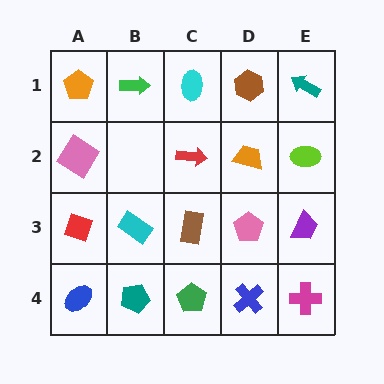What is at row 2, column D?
An orange trapezoid.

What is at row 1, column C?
A cyan ellipse.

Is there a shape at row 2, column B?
No, that cell is empty.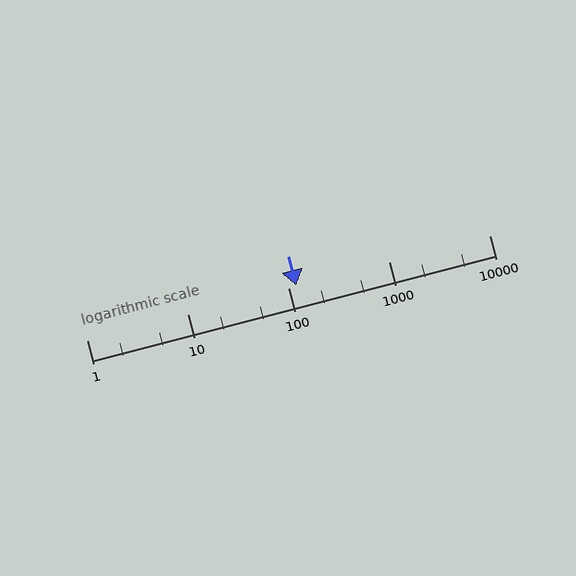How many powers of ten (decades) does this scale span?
The scale spans 4 decades, from 1 to 10000.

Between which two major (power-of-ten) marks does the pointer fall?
The pointer is between 100 and 1000.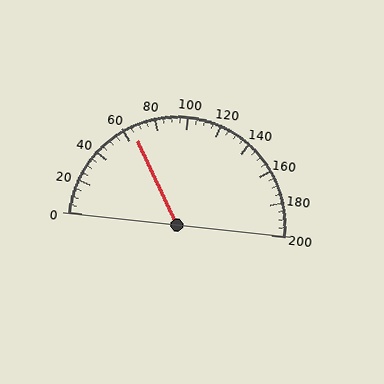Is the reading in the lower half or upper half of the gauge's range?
The reading is in the lower half of the range (0 to 200).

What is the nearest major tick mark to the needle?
The nearest major tick mark is 60.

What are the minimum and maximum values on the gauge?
The gauge ranges from 0 to 200.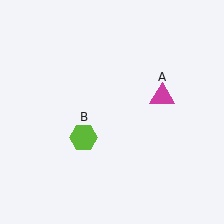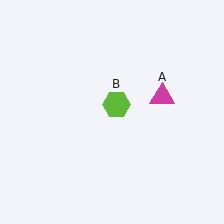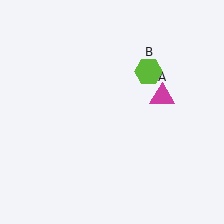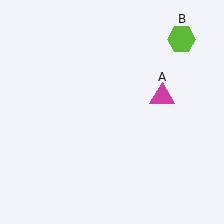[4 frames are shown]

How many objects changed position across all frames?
1 object changed position: lime hexagon (object B).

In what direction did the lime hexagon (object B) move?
The lime hexagon (object B) moved up and to the right.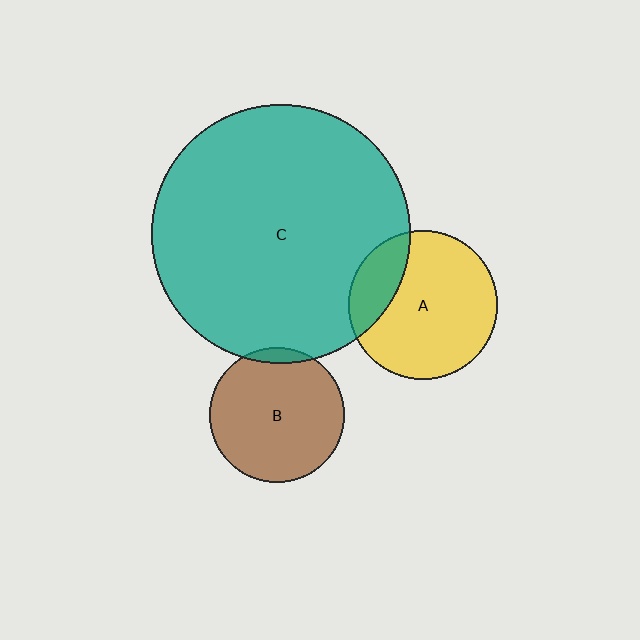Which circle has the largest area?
Circle C (teal).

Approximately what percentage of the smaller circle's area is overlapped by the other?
Approximately 5%.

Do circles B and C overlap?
Yes.